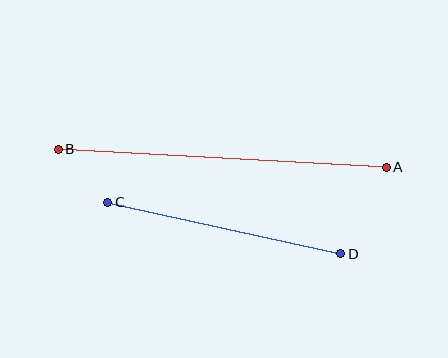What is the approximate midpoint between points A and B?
The midpoint is at approximately (222, 158) pixels.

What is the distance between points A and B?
The distance is approximately 329 pixels.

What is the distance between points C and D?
The distance is approximately 238 pixels.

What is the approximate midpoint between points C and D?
The midpoint is at approximately (224, 228) pixels.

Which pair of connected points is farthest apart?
Points A and B are farthest apart.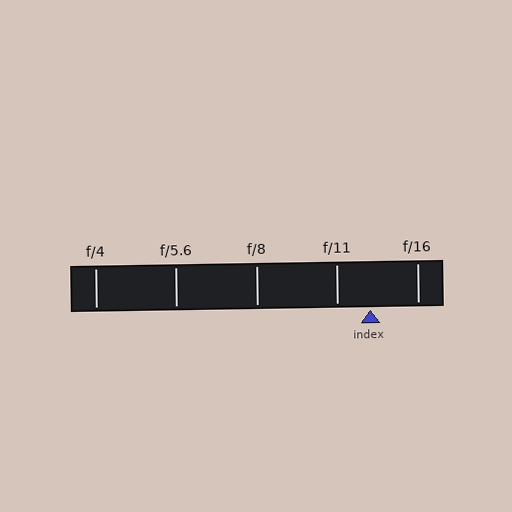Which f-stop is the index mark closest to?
The index mark is closest to f/11.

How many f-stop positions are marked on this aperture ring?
There are 5 f-stop positions marked.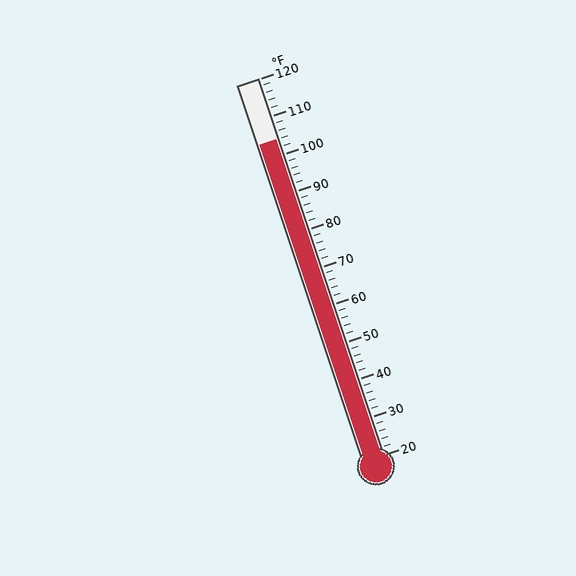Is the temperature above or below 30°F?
The temperature is above 30°F.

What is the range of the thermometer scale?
The thermometer scale ranges from 20°F to 120°F.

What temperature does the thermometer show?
The thermometer shows approximately 104°F.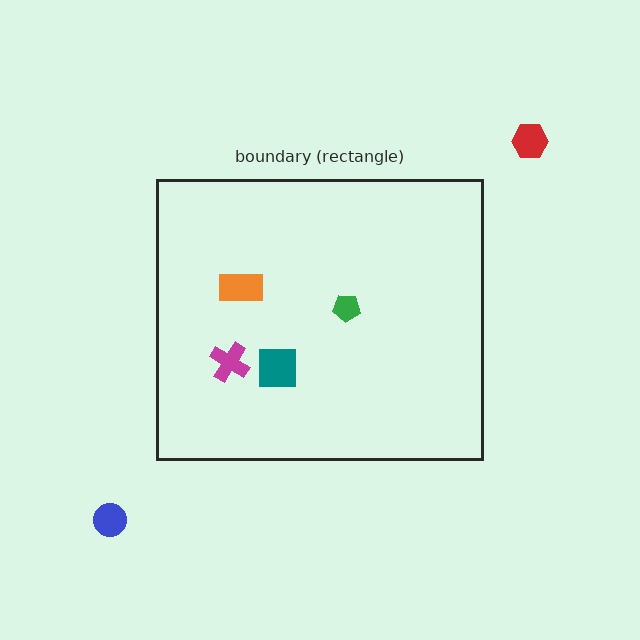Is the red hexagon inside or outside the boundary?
Outside.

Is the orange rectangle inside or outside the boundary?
Inside.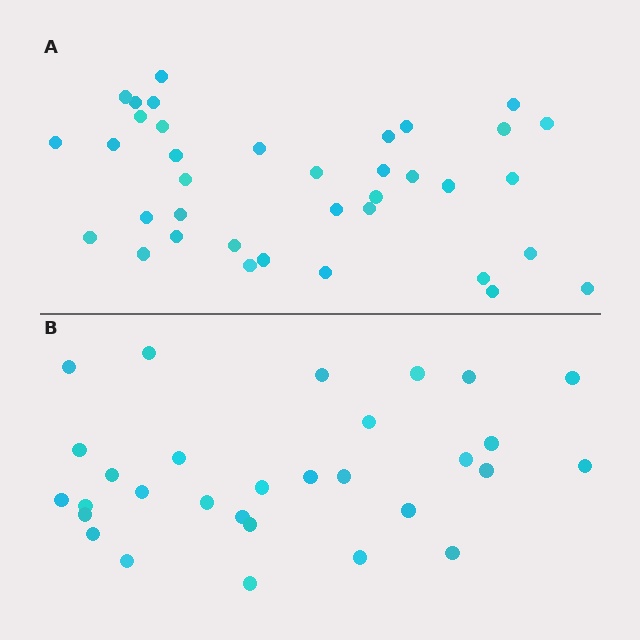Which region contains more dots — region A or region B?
Region A (the top region) has more dots.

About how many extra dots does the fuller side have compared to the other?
Region A has roughly 8 or so more dots than region B.